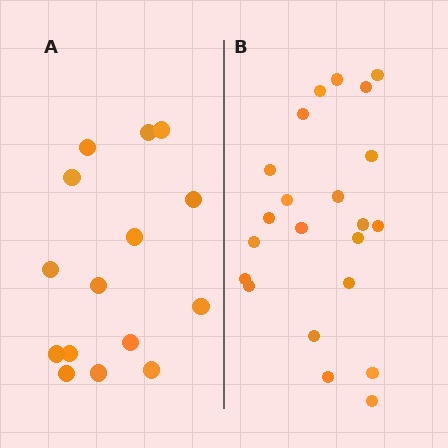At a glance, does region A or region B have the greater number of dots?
Region B (the right region) has more dots.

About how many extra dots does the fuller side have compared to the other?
Region B has roughly 8 or so more dots than region A.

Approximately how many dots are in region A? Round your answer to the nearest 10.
About 20 dots. (The exact count is 15, which rounds to 20.)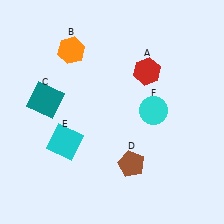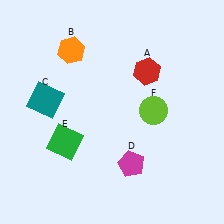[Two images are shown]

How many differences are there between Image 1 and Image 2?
There are 3 differences between the two images.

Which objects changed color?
D changed from brown to magenta. E changed from cyan to green. F changed from cyan to lime.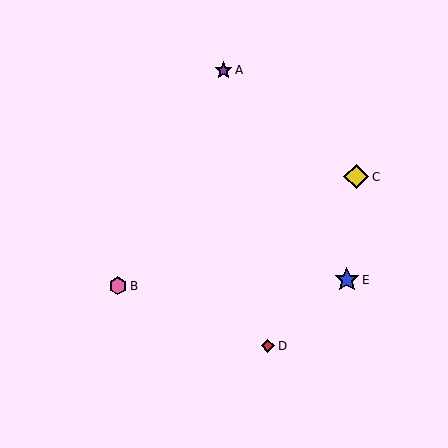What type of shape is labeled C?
Shape C is a yellow diamond.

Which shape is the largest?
The yellow diamond (labeled C) is the largest.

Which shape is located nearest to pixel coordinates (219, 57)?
The purple star (labeled A) at (224, 71) is nearest to that location.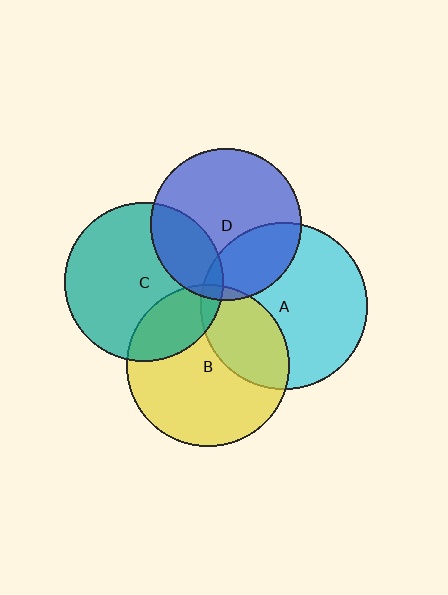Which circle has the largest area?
Circle A (cyan).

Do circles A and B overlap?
Yes.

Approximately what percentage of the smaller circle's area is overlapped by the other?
Approximately 30%.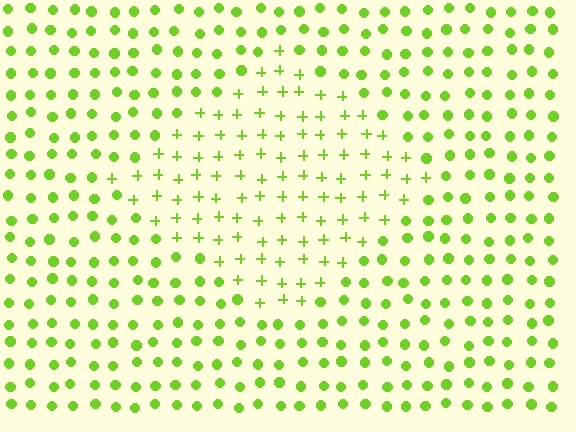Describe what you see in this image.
The image is filled with small lime elements arranged in a uniform grid. A diamond-shaped region contains plus signs, while the surrounding area contains circles. The boundary is defined purely by the change in element shape.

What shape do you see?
I see a diamond.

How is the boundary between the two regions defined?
The boundary is defined by a change in element shape: plus signs inside vs. circles outside. All elements share the same color and spacing.